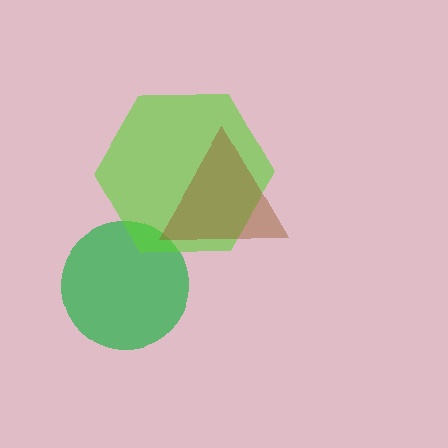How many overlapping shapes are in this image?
There are 3 overlapping shapes in the image.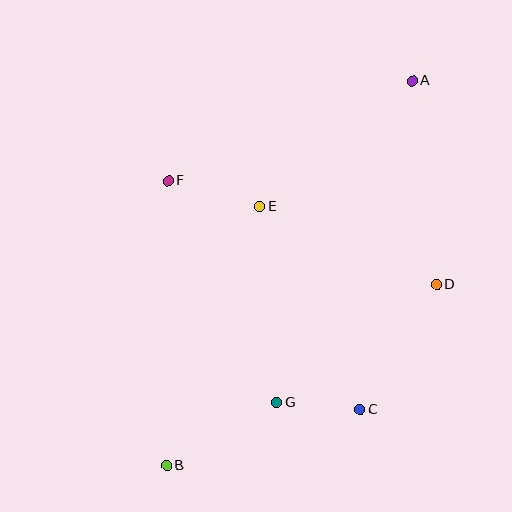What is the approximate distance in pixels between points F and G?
The distance between F and G is approximately 247 pixels.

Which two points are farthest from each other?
Points A and B are farthest from each other.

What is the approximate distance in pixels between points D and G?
The distance between D and G is approximately 199 pixels.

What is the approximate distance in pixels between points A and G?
The distance between A and G is approximately 349 pixels.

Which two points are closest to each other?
Points C and G are closest to each other.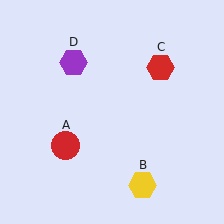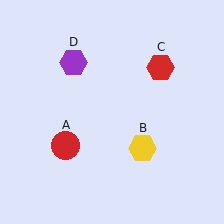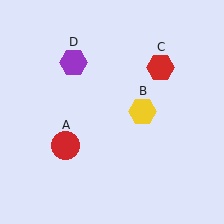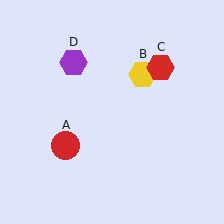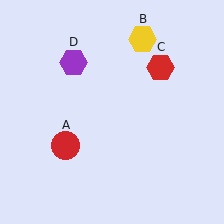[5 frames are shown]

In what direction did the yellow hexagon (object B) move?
The yellow hexagon (object B) moved up.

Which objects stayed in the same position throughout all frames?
Red circle (object A) and red hexagon (object C) and purple hexagon (object D) remained stationary.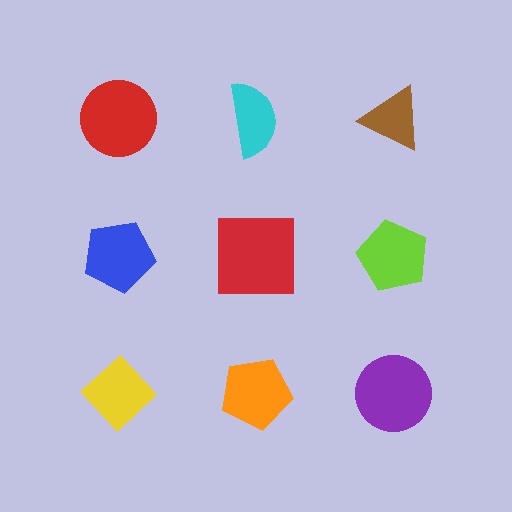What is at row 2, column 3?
A lime pentagon.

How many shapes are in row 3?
3 shapes.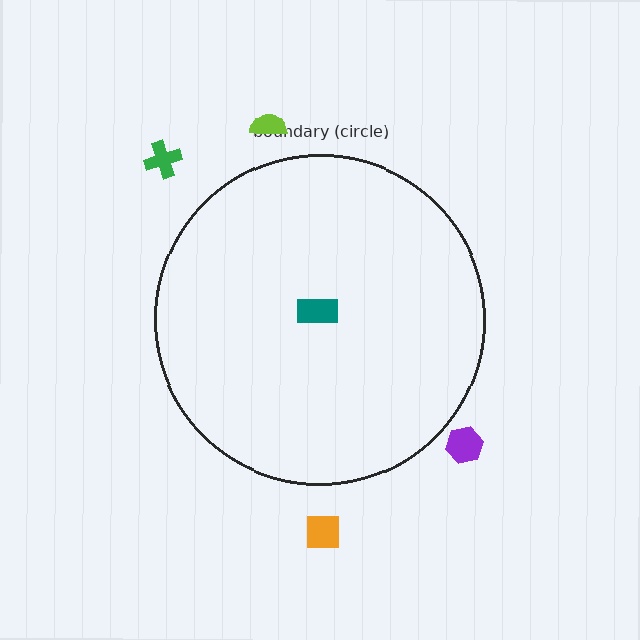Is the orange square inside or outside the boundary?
Outside.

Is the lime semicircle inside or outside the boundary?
Outside.